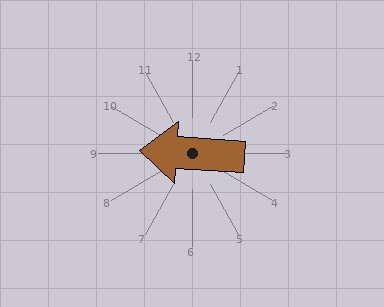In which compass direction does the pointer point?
West.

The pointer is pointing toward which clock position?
Roughly 9 o'clock.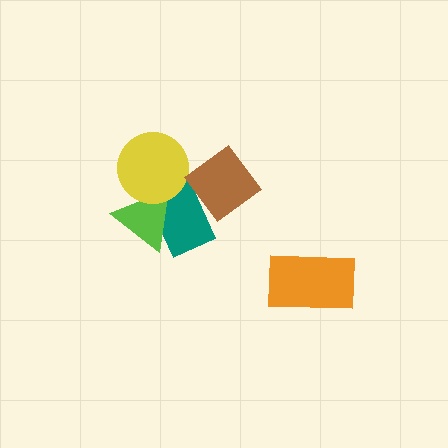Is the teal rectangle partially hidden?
Yes, it is partially covered by another shape.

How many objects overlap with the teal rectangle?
3 objects overlap with the teal rectangle.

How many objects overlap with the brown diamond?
1 object overlaps with the brown diamond.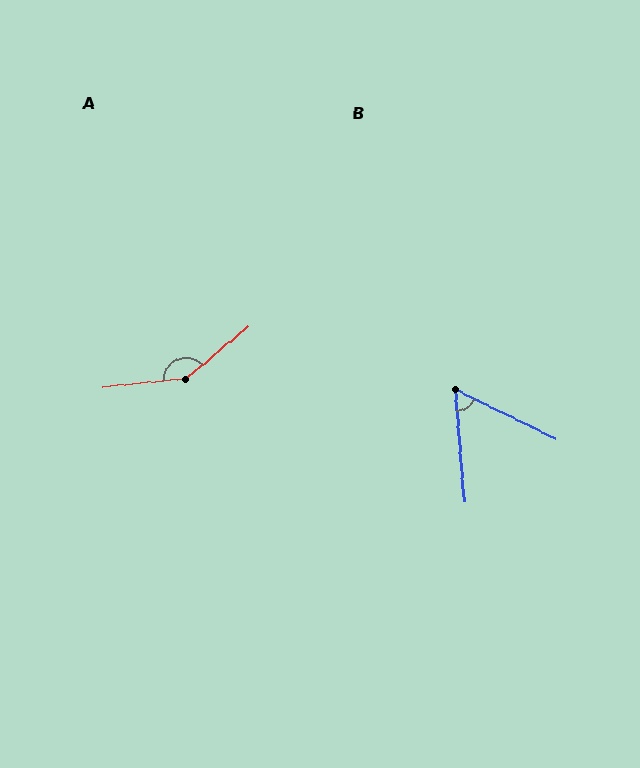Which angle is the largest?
A, at approximately 146 degrees.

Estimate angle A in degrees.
Approximately 146 degrees.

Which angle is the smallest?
B, at approximately 59 degrees.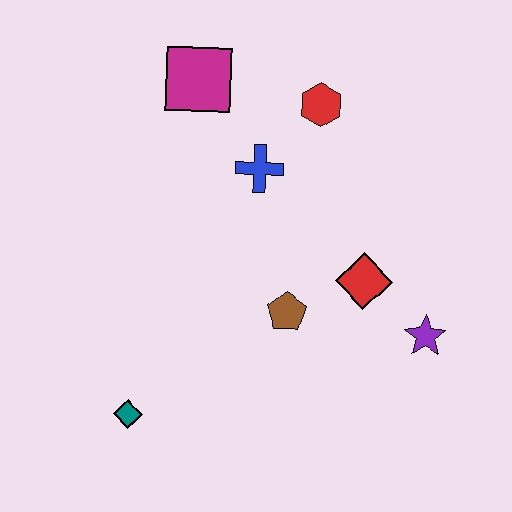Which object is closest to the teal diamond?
The brown pentagon is closest to the teal diamond.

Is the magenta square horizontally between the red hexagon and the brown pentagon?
No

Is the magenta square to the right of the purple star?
No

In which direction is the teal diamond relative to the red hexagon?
The teal diamond is below the red hexagon.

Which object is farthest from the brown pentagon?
The magenta square is farthest from the brown pentagon.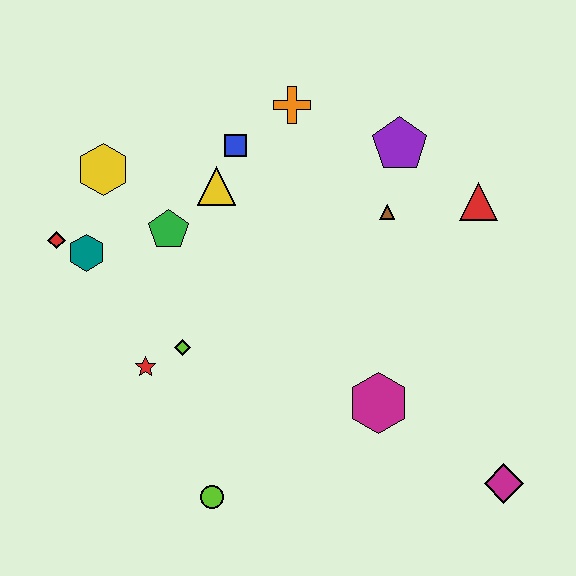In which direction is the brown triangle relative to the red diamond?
The brown triangle is to the right of the red diamond.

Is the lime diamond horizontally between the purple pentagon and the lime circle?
No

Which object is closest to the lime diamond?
The red star is closest to the lime diamond.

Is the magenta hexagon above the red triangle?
No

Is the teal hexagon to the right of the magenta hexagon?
No